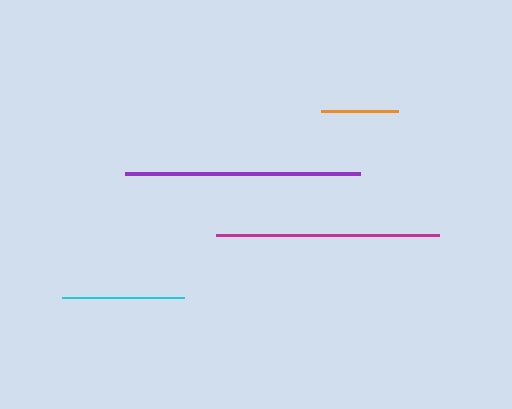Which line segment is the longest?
The purple line is the longest at approximately 235 pixels.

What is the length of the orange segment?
The orange segment is approximately 77 pixels long.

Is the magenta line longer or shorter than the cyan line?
The magenta line is longer than the cyan line.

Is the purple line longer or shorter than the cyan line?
The purple line is longer than the cyan line.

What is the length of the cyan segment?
The cyan segment is approximately 123 pixels long.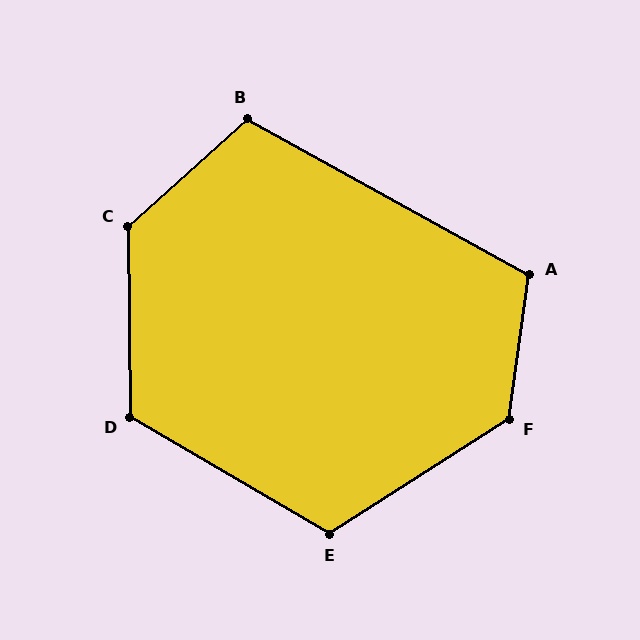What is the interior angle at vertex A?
Approximately 111 degrees (obtuse).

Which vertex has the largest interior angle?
C, at approximately 131 degrees.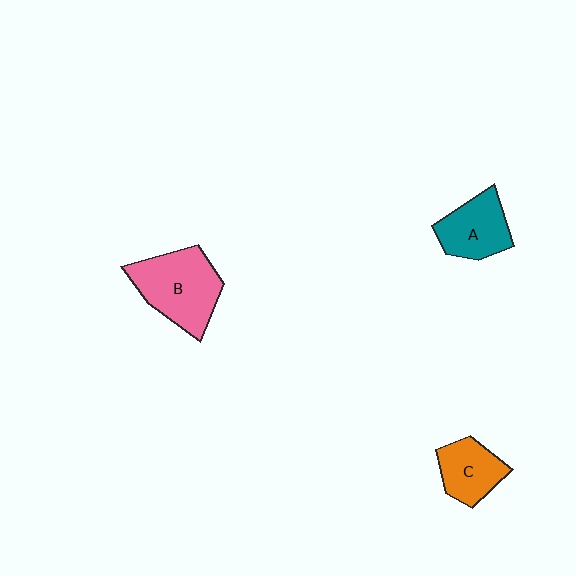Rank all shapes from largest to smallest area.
From largest to smallest: B (pink), A (teal), C (orange).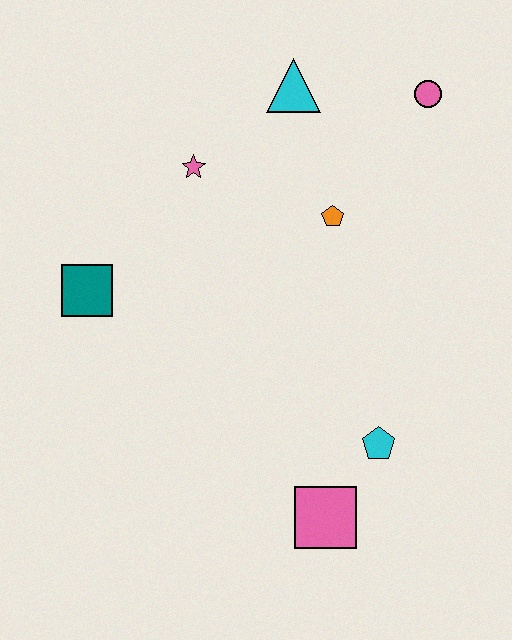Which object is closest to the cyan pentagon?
The pink square is closest to the cyan pentagon.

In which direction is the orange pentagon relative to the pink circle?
The orange pentagon is below the pink circle.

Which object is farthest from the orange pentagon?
The pink square is farthest from the orange pentagon.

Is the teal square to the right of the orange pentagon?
No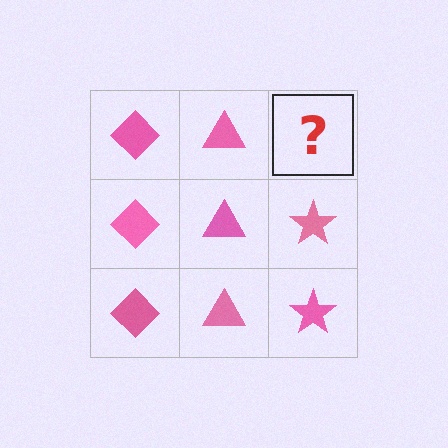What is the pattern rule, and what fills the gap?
The rule is that each column has a consistent shape. The gap should be filled with a pink star.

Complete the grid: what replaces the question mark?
The question mark should be replaced with a pink star.